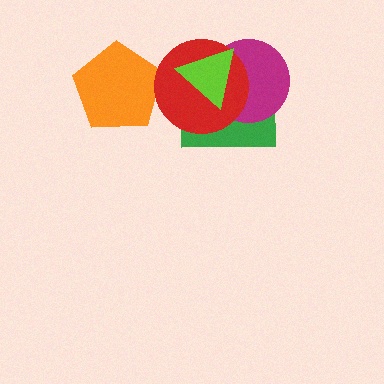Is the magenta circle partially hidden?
Yes, it is partially covered by another shape.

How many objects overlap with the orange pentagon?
1 object overlaps with the orange pentagon.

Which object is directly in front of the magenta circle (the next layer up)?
The red circle is directly in front of the magenta circle.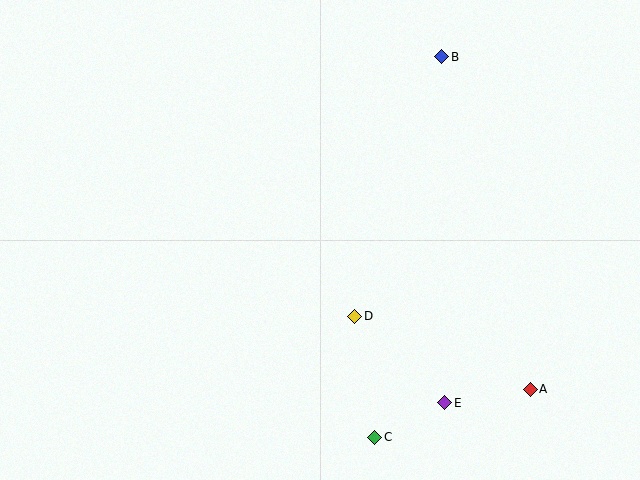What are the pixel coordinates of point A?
Point A is at (530, 389).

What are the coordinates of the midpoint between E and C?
The midpoint between E and C is at (410, 420).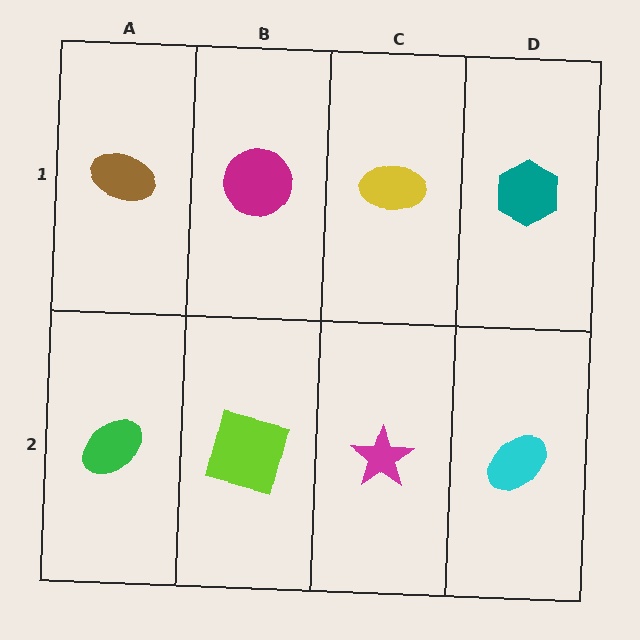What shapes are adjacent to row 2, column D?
A teal hexagon (row 1, column D), a magenta star (row 2, column C).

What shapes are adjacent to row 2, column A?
A brown ellipse (row 1, column A), a lime square (row 2, column B).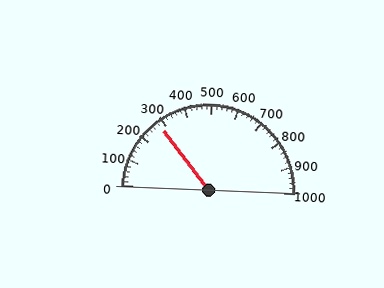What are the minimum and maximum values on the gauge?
The gauge ranges from 0 to 1000.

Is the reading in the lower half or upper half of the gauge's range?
The reading is in the lower half of the range (0 to 1000).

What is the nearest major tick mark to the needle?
The nearest major tick mark is 300.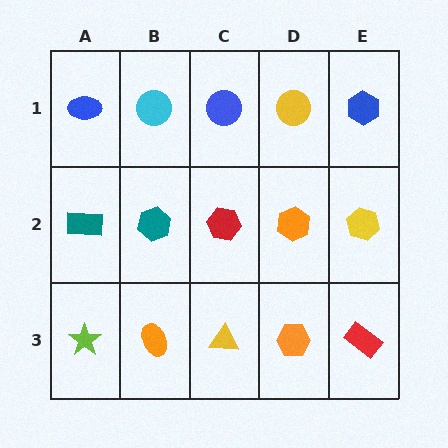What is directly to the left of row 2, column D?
A red hexagon.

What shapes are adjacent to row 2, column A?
A blue ellipse (row 1, column A), a lime star (row 3, column A), a teal hexagon (row 2, column B).